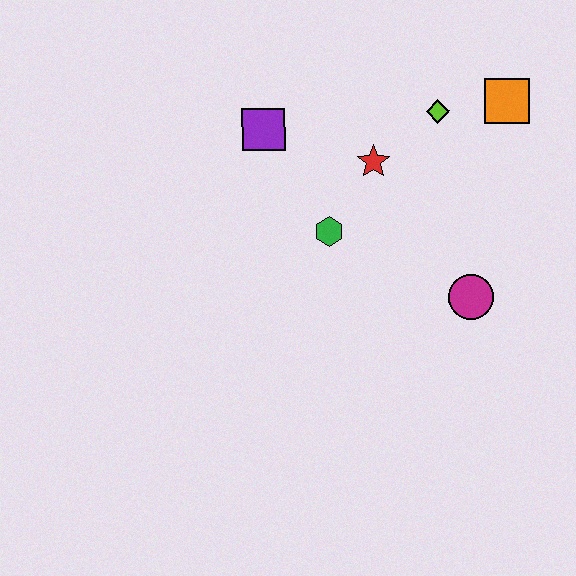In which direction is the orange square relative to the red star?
The orange square is to the right of the red star.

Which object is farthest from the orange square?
The purple square is farthest from the orange square.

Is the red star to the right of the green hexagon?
Yes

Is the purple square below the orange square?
Yes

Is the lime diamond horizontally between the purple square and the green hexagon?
No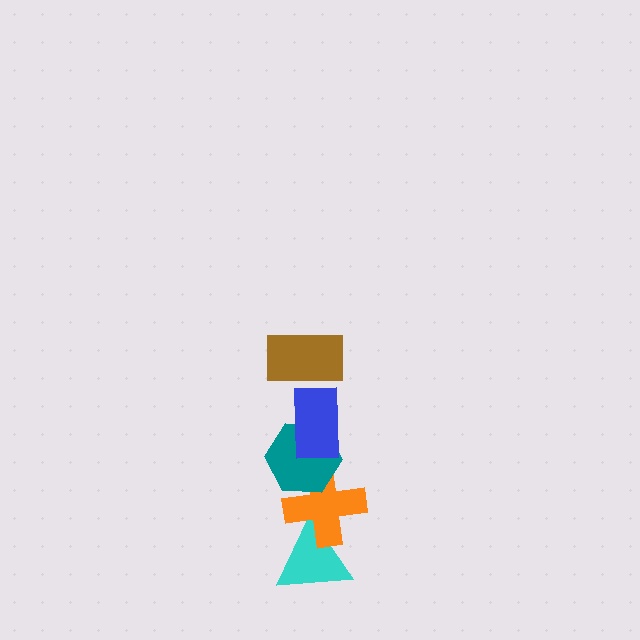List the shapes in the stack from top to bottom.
From top to bottom: the brown rectangle, the blue rectangle, the teal hexagon, the orange cross, the cyan triangle.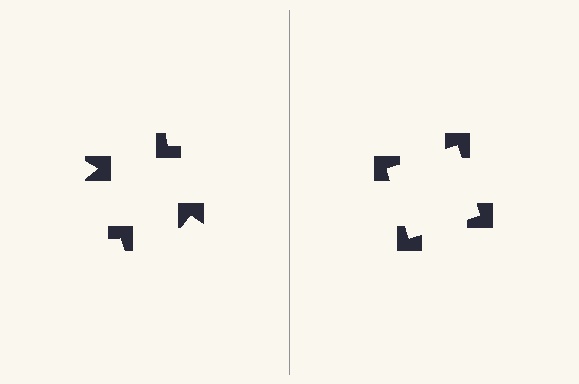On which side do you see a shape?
An illusory square appears on the right side. On the left side the wedge cuts are rotated, so no coherent shape forms.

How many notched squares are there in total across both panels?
8 — 4 on each side.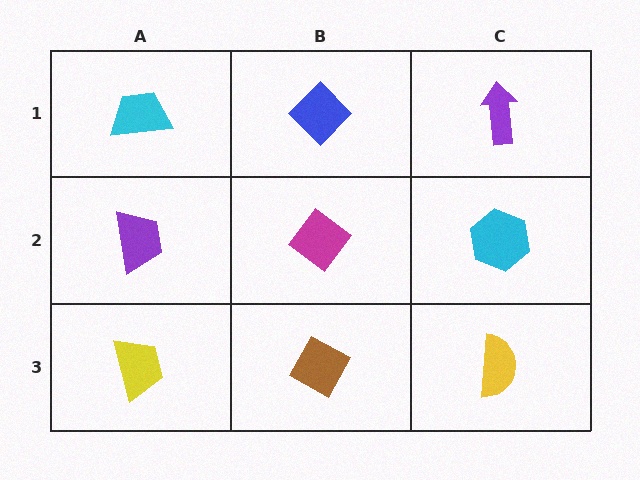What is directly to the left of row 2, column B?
A purple trapezoid.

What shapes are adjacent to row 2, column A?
A cyan trapezoid (row 1, column A), a yellow trapezoid (row 3, column A), a magenta diamond (row 2, column B).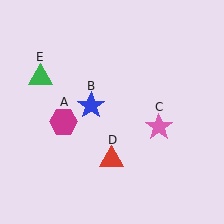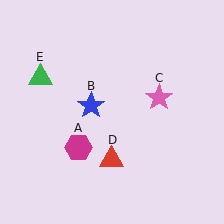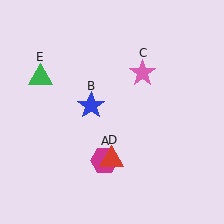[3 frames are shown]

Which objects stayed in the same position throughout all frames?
Blue star (object B) and red triangle (object D) and green triangle (object E) remained stationary.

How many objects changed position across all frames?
2 objects changed position: magenta hexagon (object A), pink star (object C).